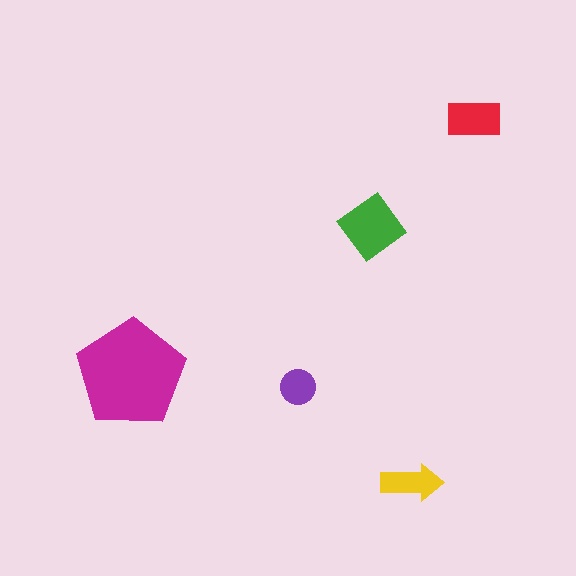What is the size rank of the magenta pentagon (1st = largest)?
1st.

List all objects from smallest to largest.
The purple circle, the yellow arrow, the red rectangle, the green diamond, the magenta pentagon.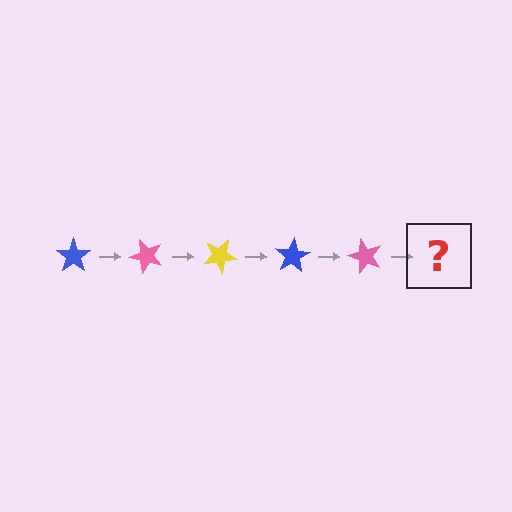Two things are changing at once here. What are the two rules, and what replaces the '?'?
The two rules are that it rotates 50 degrees each step and the color cycles through blue, pink, and yellow. The '?' should be a yellow star, rotated 250 degrees from the start.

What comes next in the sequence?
The next element should be a yellow star, rotated 250 degrees from the start.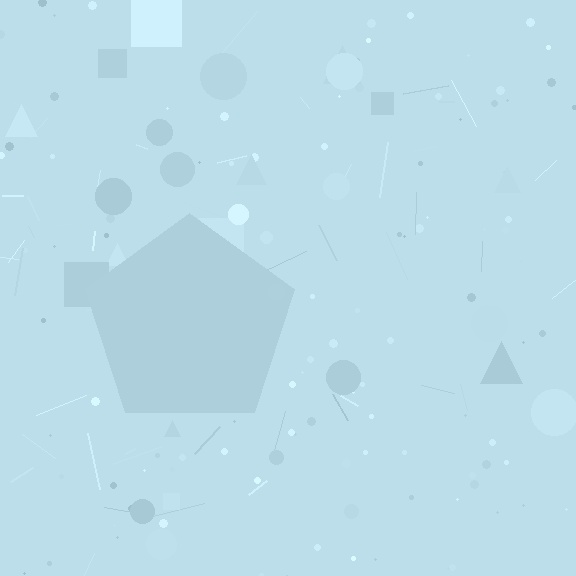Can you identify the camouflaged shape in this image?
The camouflaged shape is a pentagon.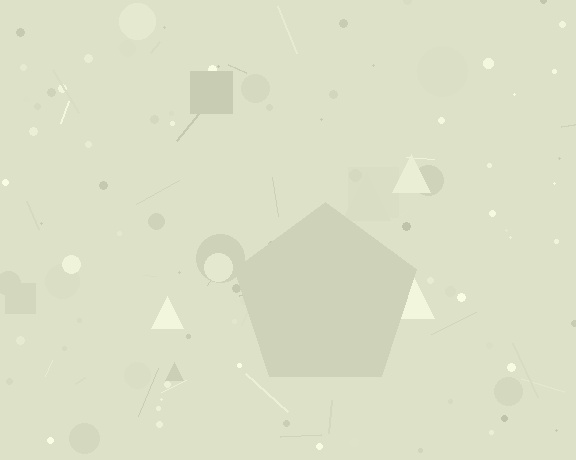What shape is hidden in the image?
A pentagon is hidden in the image.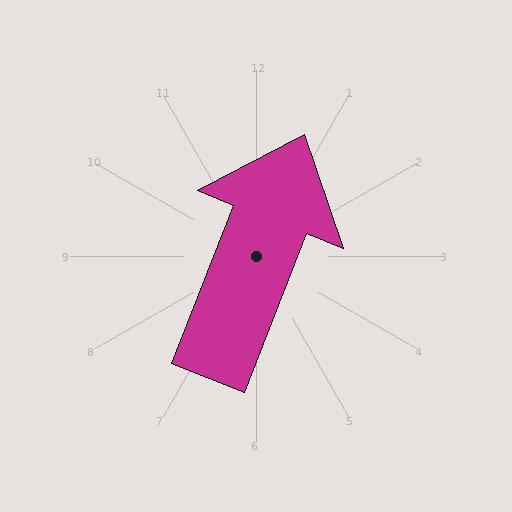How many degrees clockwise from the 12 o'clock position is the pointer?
Approximately 22 degrees.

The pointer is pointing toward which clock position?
Roughly 1 o'clock.